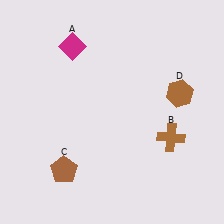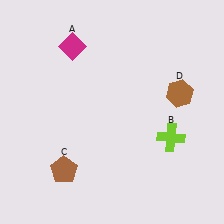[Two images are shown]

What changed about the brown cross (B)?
In Image 1, B is brown. In Image 2, it changed to lime.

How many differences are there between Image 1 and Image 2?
There is 1 difference between the two images.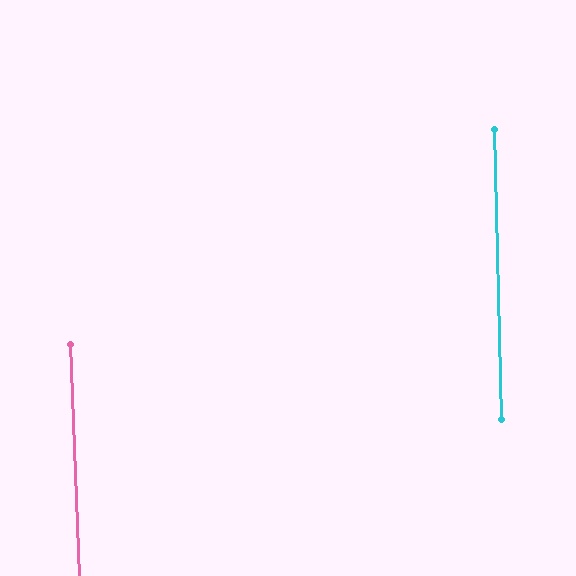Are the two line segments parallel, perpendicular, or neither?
Parallel — their directions differ by only 0.8°.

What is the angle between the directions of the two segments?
Approximately 1 degree.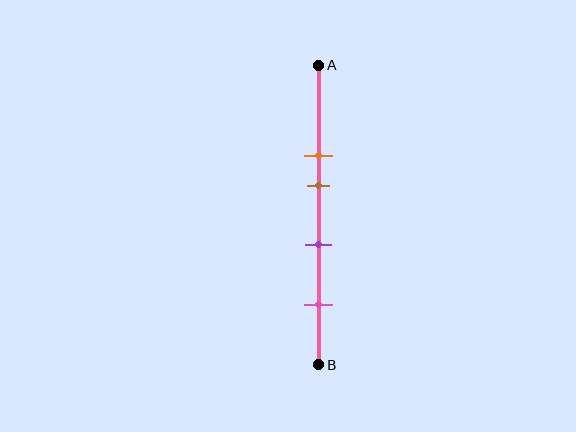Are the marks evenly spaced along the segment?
No, the marks are not evenly spaced.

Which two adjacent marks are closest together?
The orange and brown marks are the closest adjacent pair.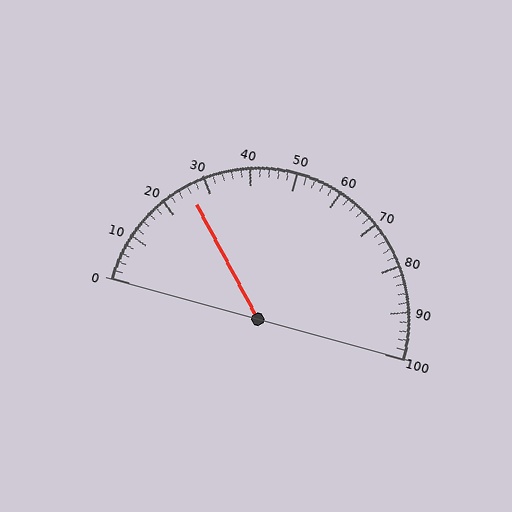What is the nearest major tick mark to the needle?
The nearest major tick mark is 30.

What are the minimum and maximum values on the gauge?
The gauge ranges from 0 to 100.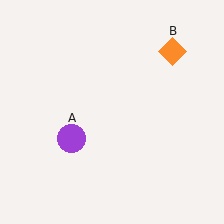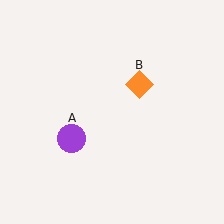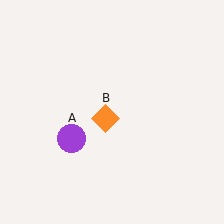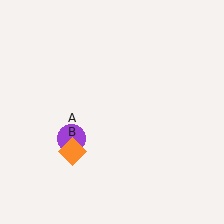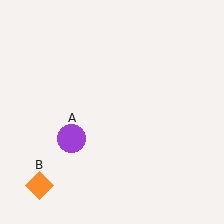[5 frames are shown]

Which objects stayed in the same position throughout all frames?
Purple circle (object A) remained stationary.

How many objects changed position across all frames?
1 object changed position: orange diamond (object B).